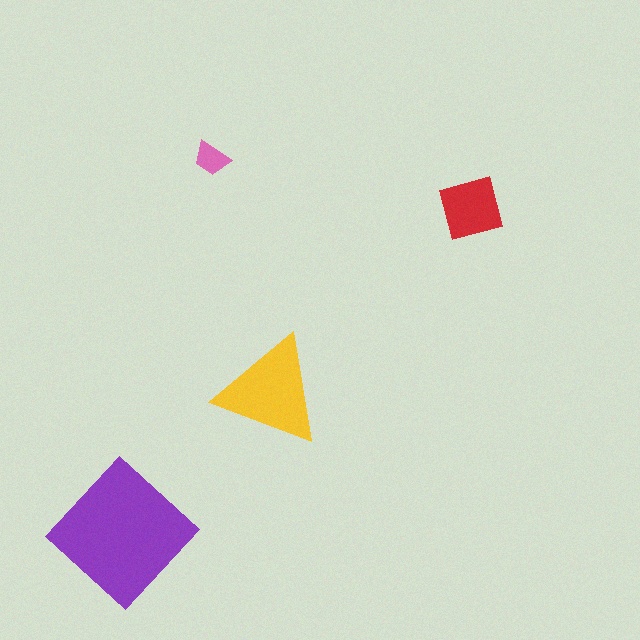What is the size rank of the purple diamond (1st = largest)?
1st.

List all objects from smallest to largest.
The pink trapezoid, the red square, the yellow triangle, the purple diamond.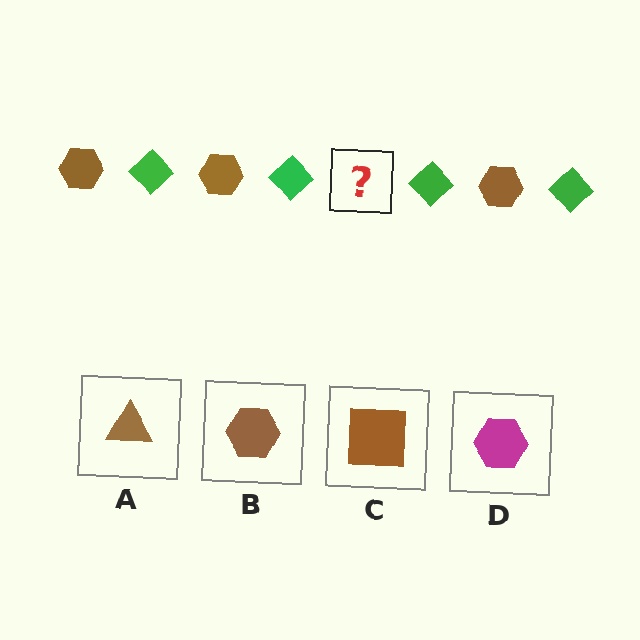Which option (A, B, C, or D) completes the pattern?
B.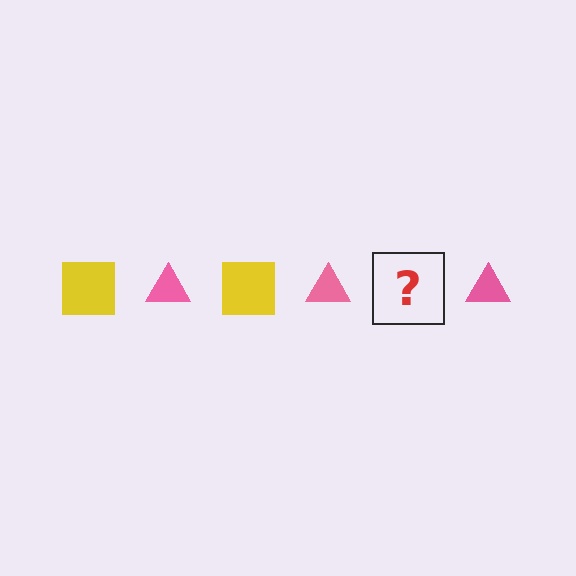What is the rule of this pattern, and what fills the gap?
The rule is that the pattern alternates between yellow square and pink triangle. The gap should be filled with a yellow square.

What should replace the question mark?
The question mark should be replaced with a yellow square.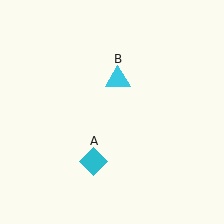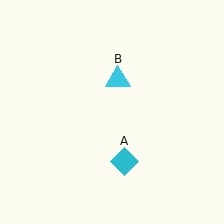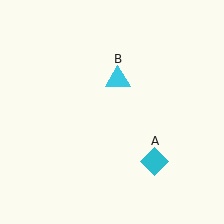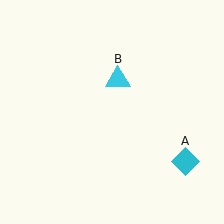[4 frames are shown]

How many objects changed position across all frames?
1 object changed position: cyan diamond (object A).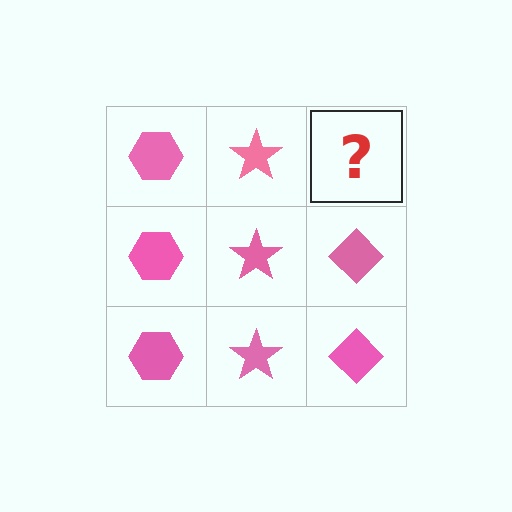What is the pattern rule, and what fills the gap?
The rule is that each column has a consistent shape. The gap should be filled with a pink diamond.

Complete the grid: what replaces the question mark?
The question mark should be replaced with a pink diamond.